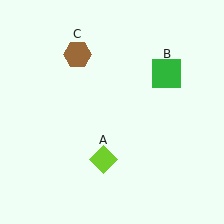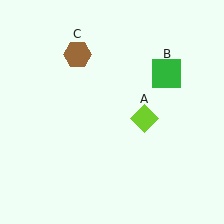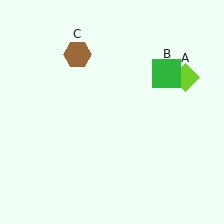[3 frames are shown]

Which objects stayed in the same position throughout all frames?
Green square (object B) and brown hexagon (object C) remained stationary.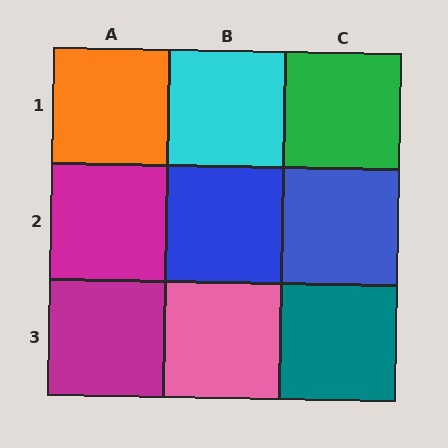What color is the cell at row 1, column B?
Cyan.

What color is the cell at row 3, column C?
Teal.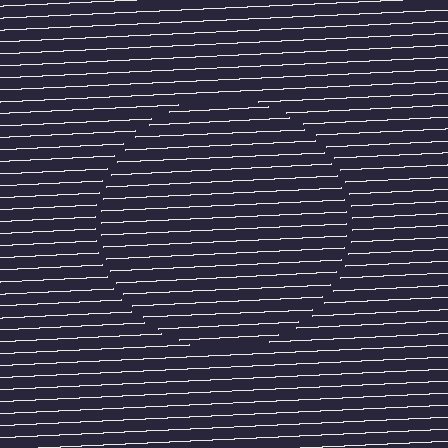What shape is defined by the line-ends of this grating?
An illusory circle. The interior of the shape contains the same grating, shifted by half a period — the contour is defined by the phase discontinuity where line-ends from the inner and outer gratings abut.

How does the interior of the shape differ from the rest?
The interior of the shape contains the same grating, shifted by half a period — the contour is defined by the phase discontinuity where line-ends from the inner and outer gratings abut.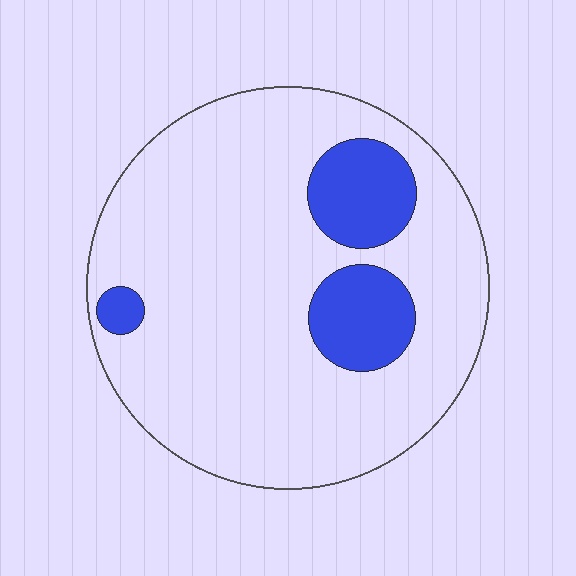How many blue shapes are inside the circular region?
3.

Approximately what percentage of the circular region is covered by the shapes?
Approximately 15%.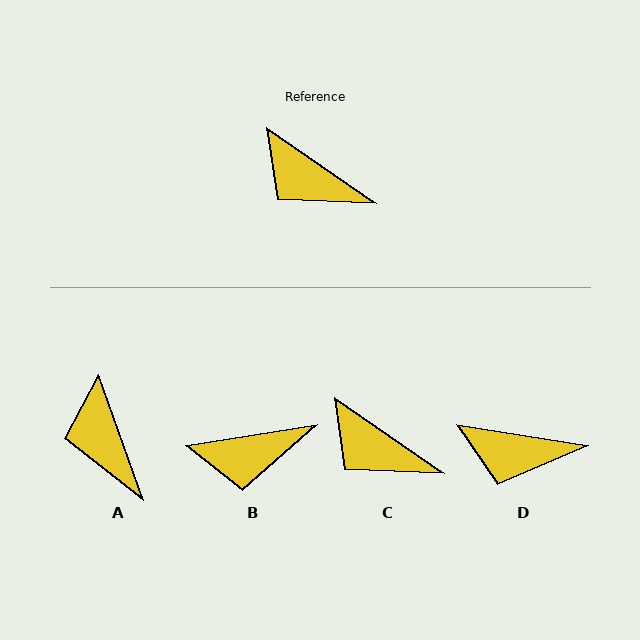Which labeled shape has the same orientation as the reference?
C.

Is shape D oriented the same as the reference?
No, it is off by about 26 degrees.